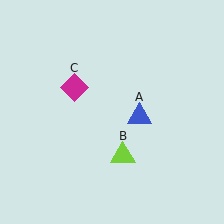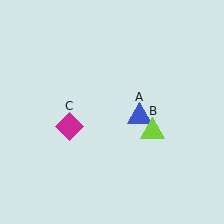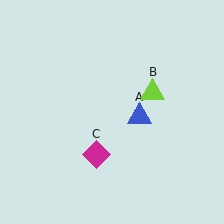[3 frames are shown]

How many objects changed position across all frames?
2 objects changed position: lime triangle (object B), magenta diamond (object C).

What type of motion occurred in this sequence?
The lime triangle (object B), magenta diamond (object C) rotated counterclockwise around the center of the scene.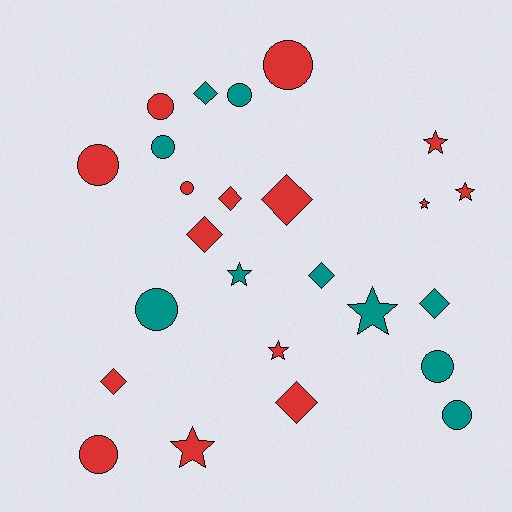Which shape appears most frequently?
Circle, with 10 objects.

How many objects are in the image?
There are 25 objects.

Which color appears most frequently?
Red, with 15 objects.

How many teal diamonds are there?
There are 3 teal diamonds.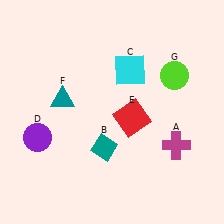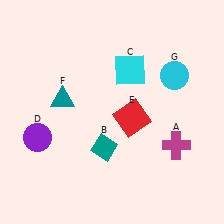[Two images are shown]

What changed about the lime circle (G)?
In Image 1, G is lime. In Image 2, it changed to cyan.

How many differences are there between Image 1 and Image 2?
There is 1 difference between the two images.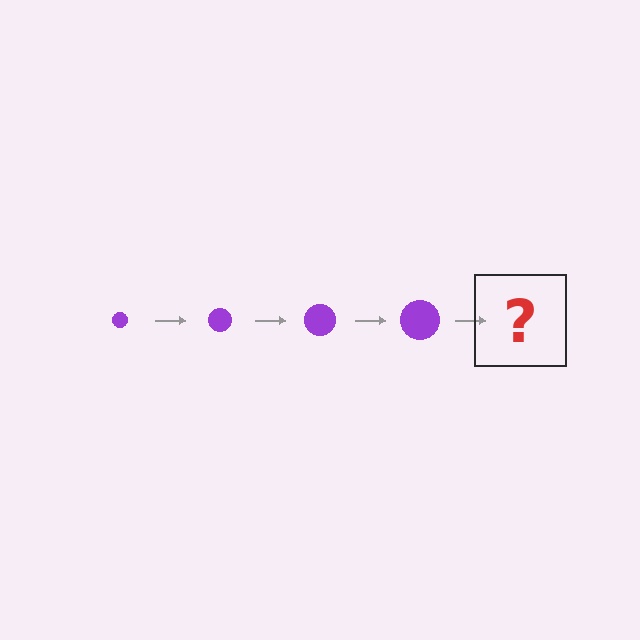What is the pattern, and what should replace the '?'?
The pattern is that the circle gets progressively larger each step. The '?' should be a purple circle, larger than the previous one.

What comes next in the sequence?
The next element should be a purple circle, larger than the previous one.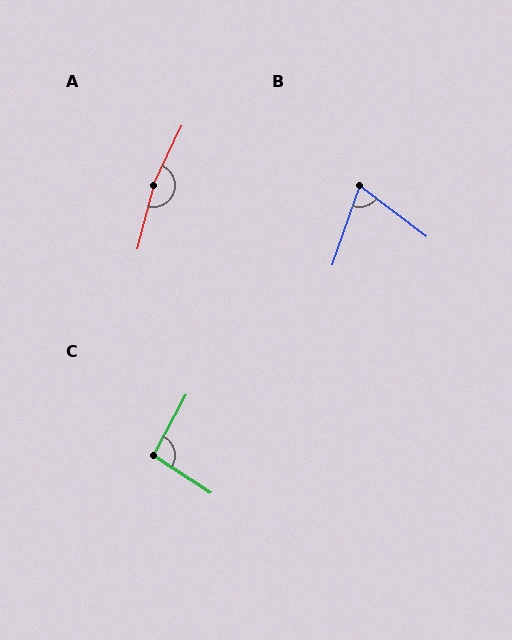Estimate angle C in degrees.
Approximately 94 degrees.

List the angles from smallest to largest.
B (72°), C (94°), A (170°).